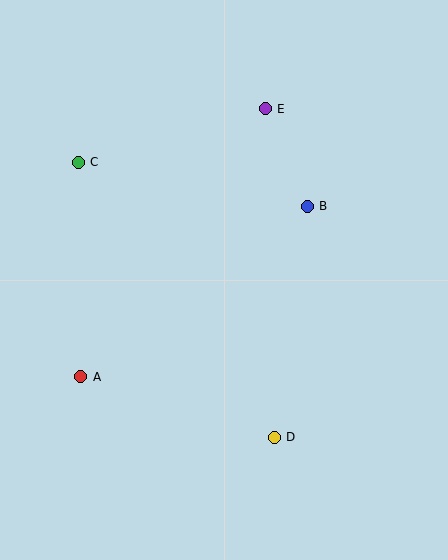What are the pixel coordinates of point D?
Point D is at (274, 437).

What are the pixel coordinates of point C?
Point C is at (78, 162).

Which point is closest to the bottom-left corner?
Point A is closest to the bottom-left corner.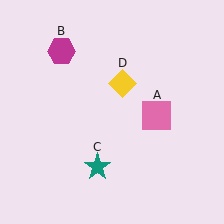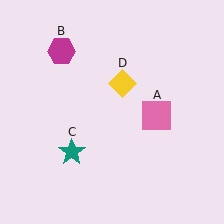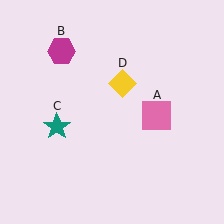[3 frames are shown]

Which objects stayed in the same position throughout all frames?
Pink square (object A) and magenta hexagon (object B) and yellow diamond (object D) remained stationary.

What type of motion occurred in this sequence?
The teal star (object C) rotated clockwise around the center of the scene.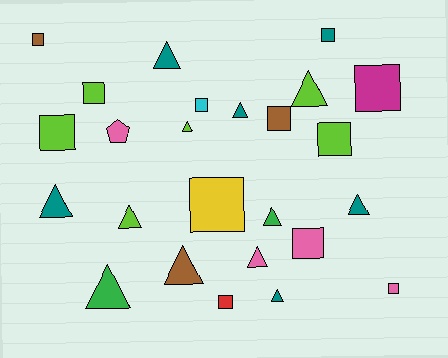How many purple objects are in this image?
There are no purple objects.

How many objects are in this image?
There are 25 objects.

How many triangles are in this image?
There are 12 triangles.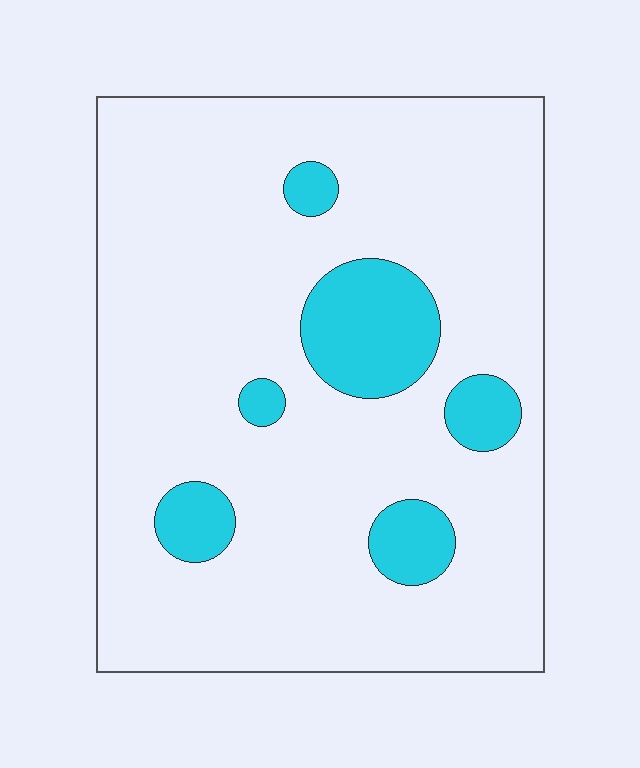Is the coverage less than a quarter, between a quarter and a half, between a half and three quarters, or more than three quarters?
Less than a quarter.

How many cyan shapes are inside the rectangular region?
6.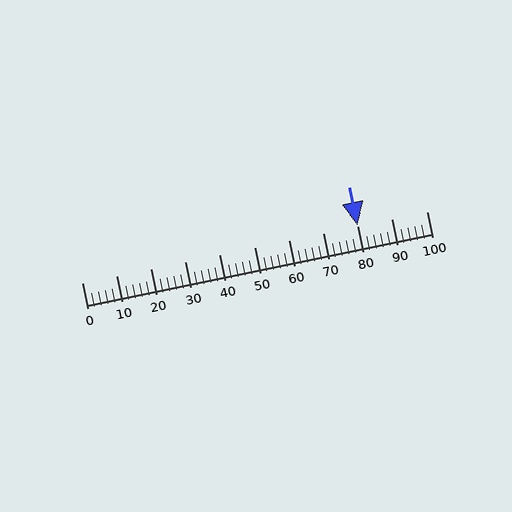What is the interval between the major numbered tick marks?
The major tick marks are spaced 10 units apart.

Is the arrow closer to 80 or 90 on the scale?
The arrow is closer to 80.